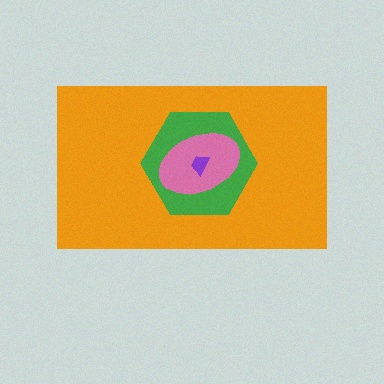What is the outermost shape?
The orange rectangle.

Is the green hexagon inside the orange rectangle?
Yes.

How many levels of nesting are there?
4.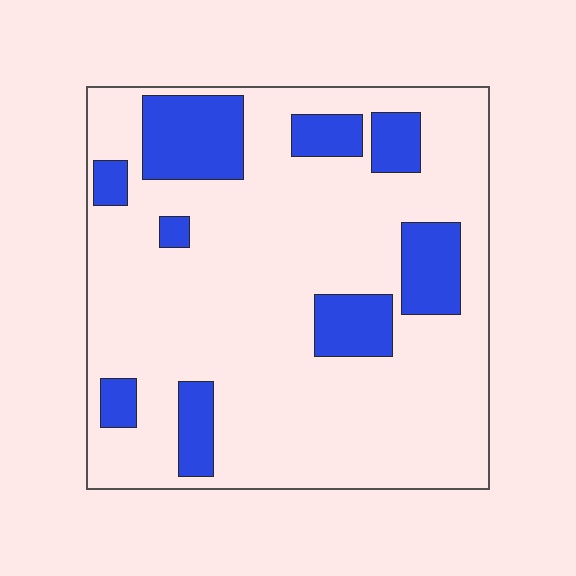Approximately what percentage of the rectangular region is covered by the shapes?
Approximately 20%.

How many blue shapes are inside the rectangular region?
9.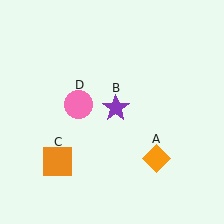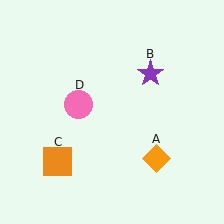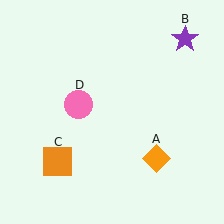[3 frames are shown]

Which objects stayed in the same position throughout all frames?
Orange diamond (object A) and orange square (object C) and pink circle (object D) remained stationary.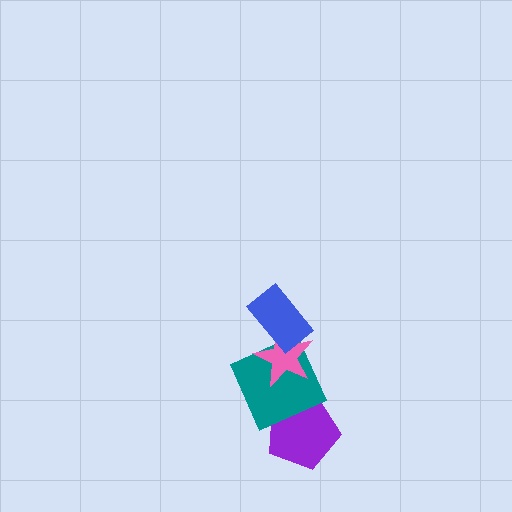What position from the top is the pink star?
The pink star is 2nd from the top.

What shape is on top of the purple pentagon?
The teal square is on top of the purple pentagon.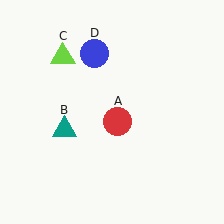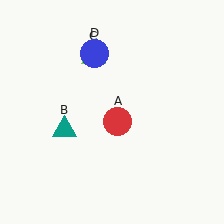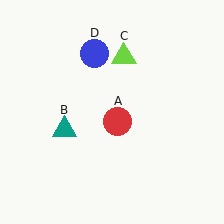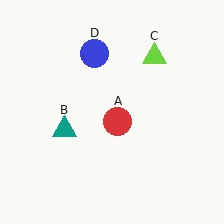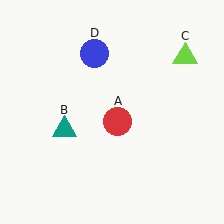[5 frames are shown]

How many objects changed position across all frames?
1 object changed position: lime triangle (object C).